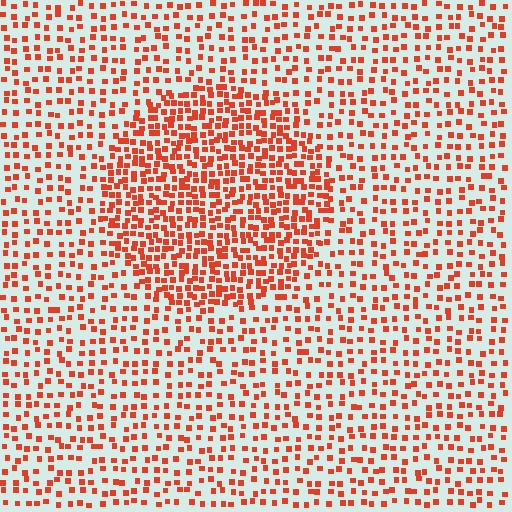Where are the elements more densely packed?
The elements are more densely packed inside the circle boundary.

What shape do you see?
I see a circle.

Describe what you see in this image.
The image contains small red elements arranged at two different densities. A circle-shaped region is visible where the elements are more densely packed than the surrounding area.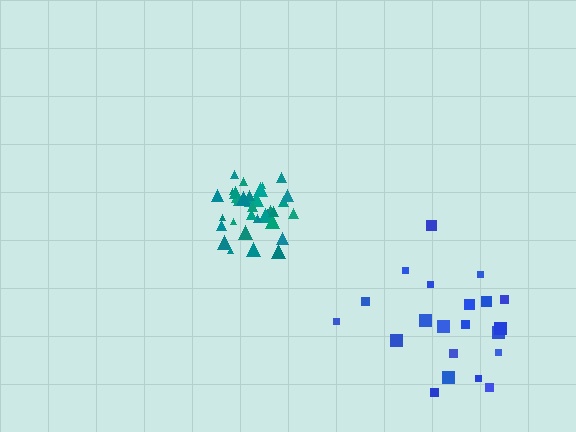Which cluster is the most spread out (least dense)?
Blue.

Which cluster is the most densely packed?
Teal.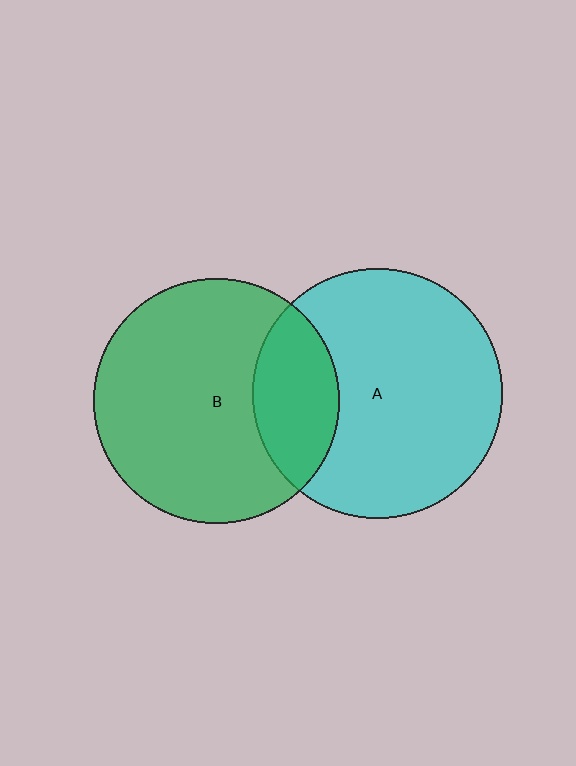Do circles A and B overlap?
Yes.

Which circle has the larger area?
Circle A (cyan).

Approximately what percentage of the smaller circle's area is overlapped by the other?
Approximately 25%.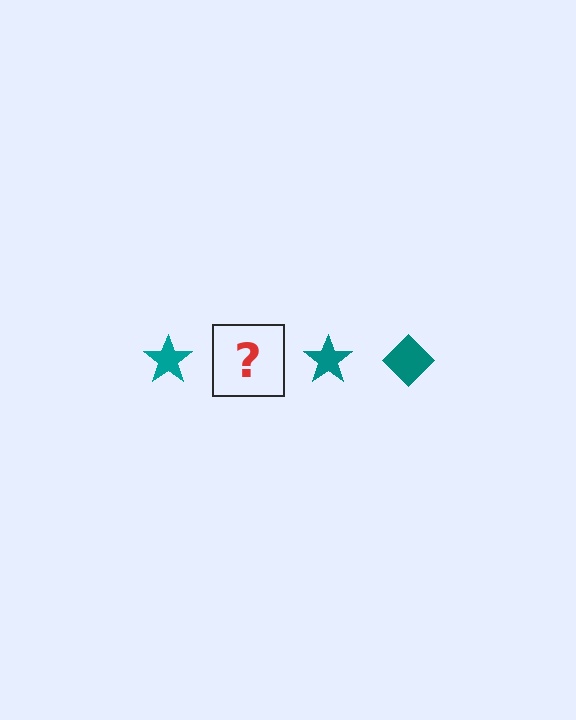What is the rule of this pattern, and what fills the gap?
The rule is that the pattern cycles through star, diamond shapes in teal. The gap should be filled with a teal diamond.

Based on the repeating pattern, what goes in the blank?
The blank should be a teal diamond.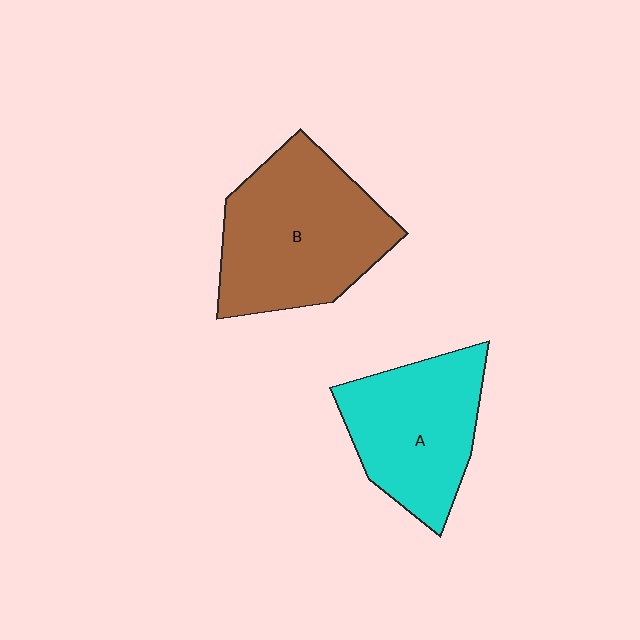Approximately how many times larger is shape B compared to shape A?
Approximately 1.3 times.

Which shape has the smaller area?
Shape A (cyan).